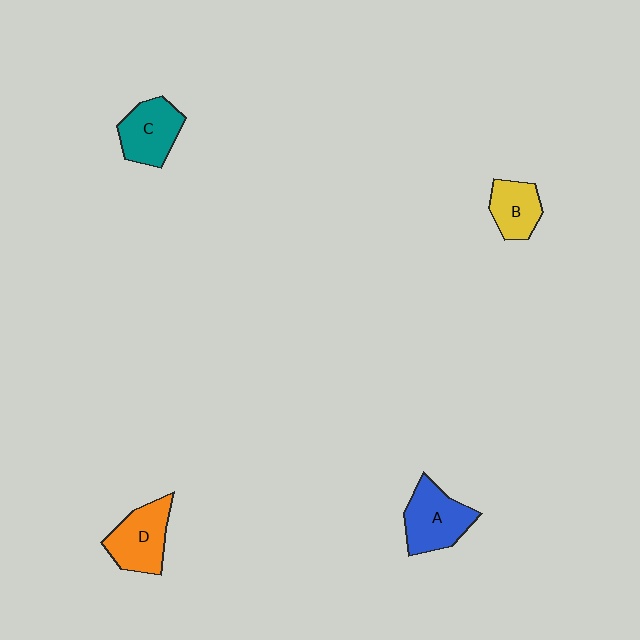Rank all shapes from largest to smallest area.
From largest to smallest: A (blue), D (orange), C (teal), B (yellow).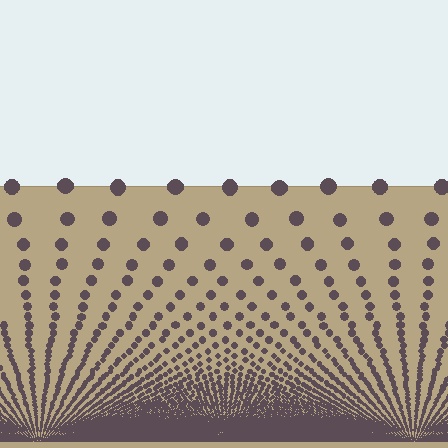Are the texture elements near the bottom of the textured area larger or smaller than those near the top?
Smaller. The gradient is inverted — elements near the bottom are smaller and denser.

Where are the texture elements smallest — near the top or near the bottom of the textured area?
Near the bottom.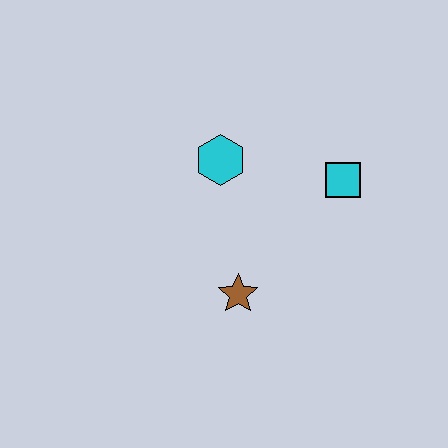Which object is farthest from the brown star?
The cyan square is farthest from the brown star.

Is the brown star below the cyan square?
Yes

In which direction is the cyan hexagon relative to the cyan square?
The cyan hexagon is to the left of the cyan square.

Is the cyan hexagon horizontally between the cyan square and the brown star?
No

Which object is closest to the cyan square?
The cyan hexagon is closest to the cyan square.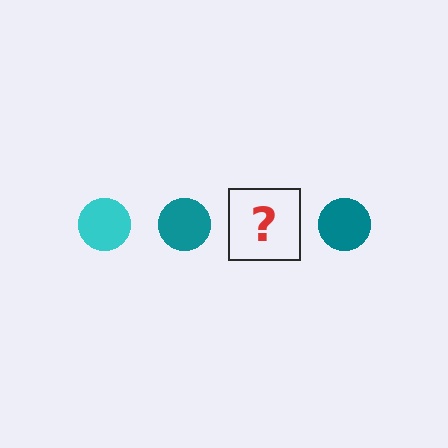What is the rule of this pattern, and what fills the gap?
The rule is that the pattern cycles through cyan, teal circles. The gap should be filled with a cyan circle.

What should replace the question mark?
The question mark should be replaced with a cyan circle.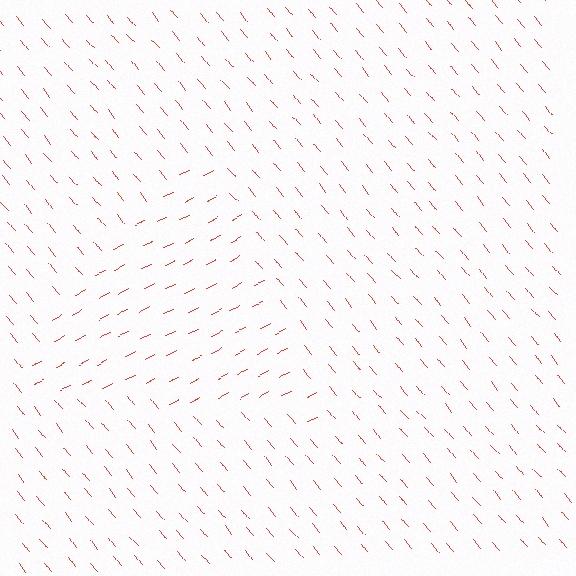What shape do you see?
I see a triangle.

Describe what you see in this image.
The image is filled with small red line segments. A triangle region in the image has lines oriented differently from the surrounding lines, creating a visible texture boundary.